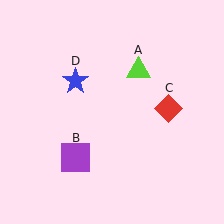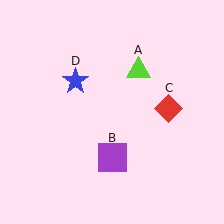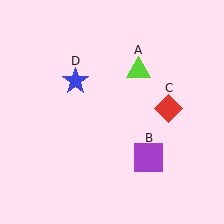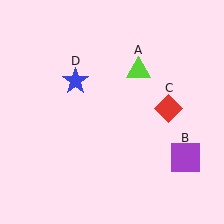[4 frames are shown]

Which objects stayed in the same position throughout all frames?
Lime triangle (object A) and red diamond (object C) and blue star (object D) remained stationary.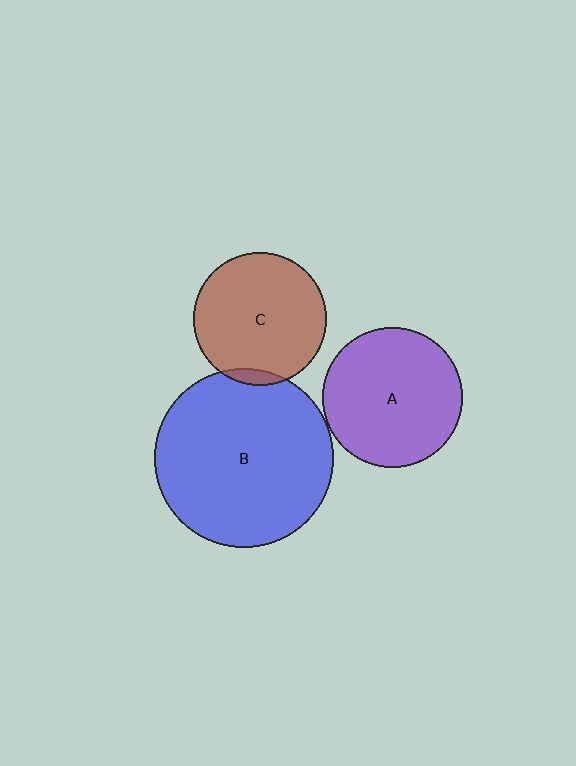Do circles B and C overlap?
Yes.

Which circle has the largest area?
Circle B (blue).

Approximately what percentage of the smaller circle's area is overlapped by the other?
Approximately 5%.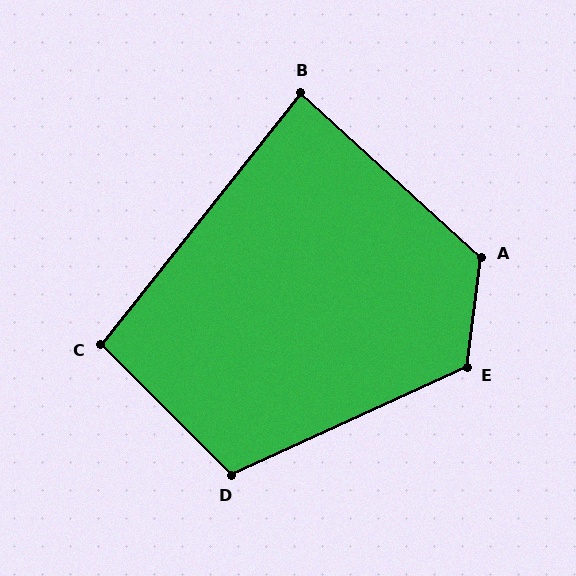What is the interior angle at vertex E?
Approximately 122 degrees (obtuse).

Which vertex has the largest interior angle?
A, at approximately 125 degrees.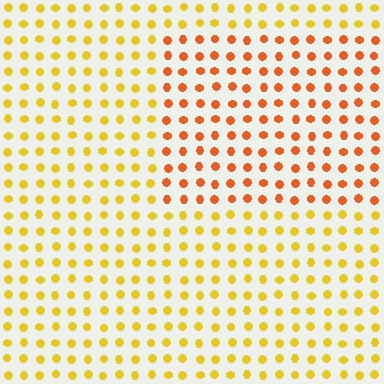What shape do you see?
I see a rectangle.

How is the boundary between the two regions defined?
The boundary is defined purely by a slight shift in hue (about 34 degrees). Spacing, size, and orientation are identical on both sides.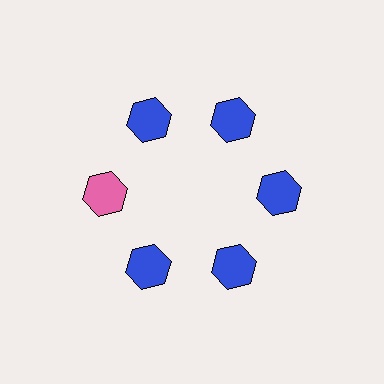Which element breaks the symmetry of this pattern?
The pink hexagon at roughly the 9 o'clock position breaks the symmetry. All other shapes are blue hexagons.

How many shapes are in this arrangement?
There are 6 shapes arranged in a ring pattern.